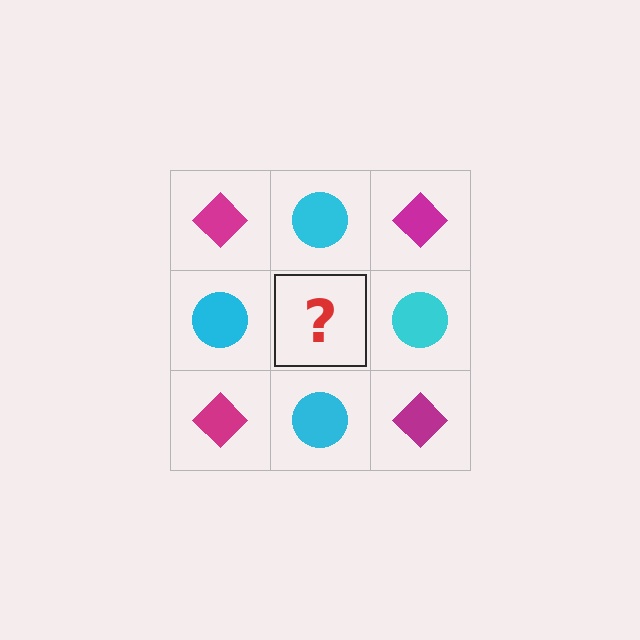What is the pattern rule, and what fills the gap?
The rule is that it alternates magenta diamond and cyan circle in a checkerboard pattern. The gap should be filled with a magenta diamond.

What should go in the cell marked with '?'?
The missing cell should contain a magenta diamond.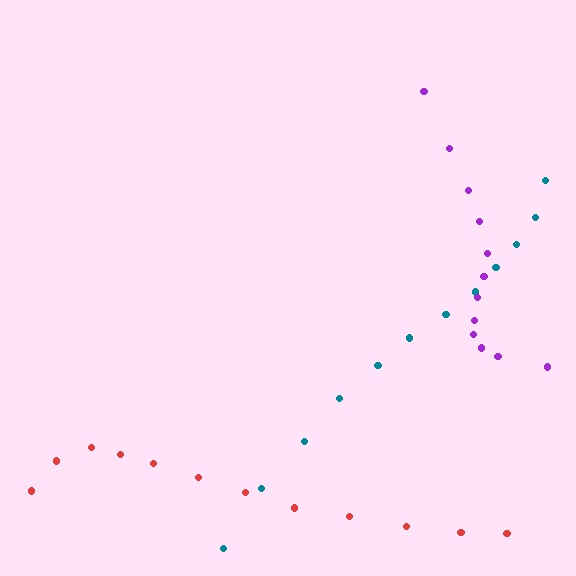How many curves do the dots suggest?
There are 3 distinct paths.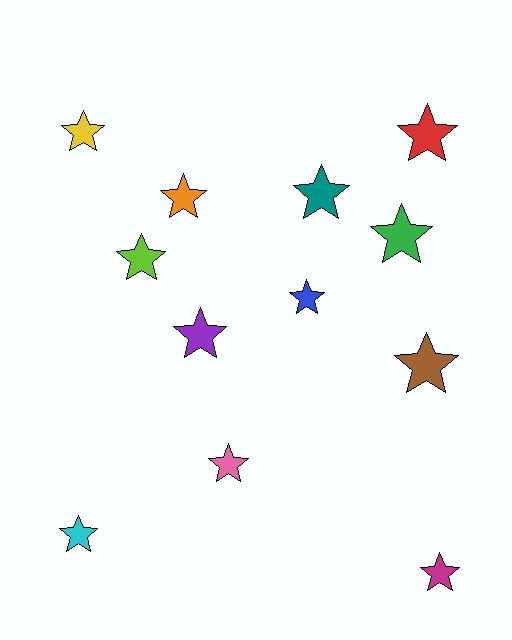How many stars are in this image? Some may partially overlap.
There are 12 stars.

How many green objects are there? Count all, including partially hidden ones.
There is 1 green object.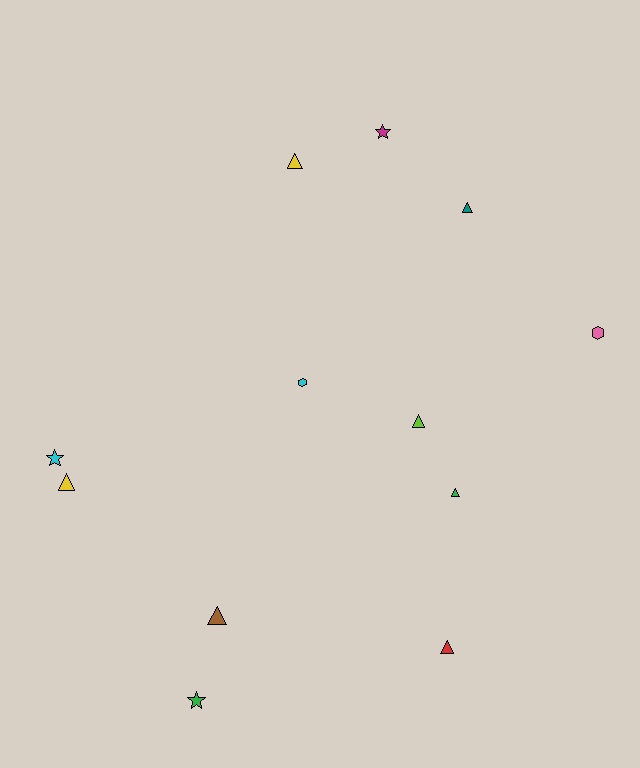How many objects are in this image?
There are 12 objects.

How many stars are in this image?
There are 3 stars.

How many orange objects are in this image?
There are no orange objects.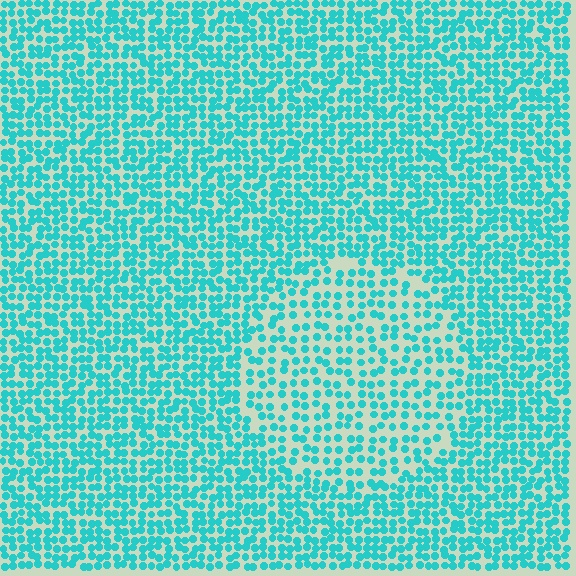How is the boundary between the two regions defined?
The boundary is defined by a change in element density (approximately 1.7x ratio). All elements are the same color, size, and shape.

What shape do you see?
I see a circle.